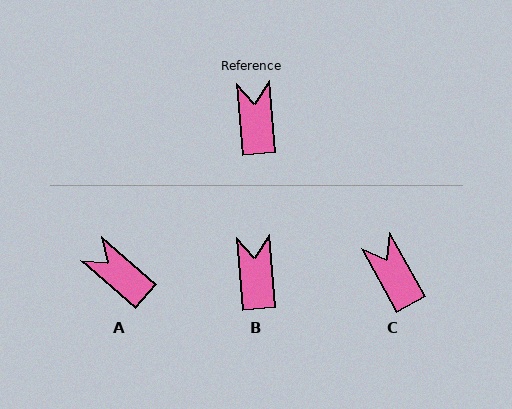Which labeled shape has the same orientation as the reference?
B.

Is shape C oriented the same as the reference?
No, it is off by about 25 degrees.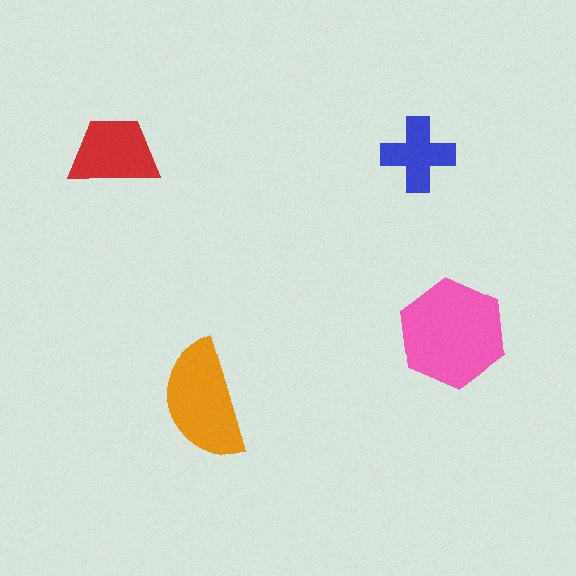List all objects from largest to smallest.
The pink hexagon, the orange semicircle, the red trapezoid, the blue cross.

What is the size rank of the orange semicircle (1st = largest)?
2nd.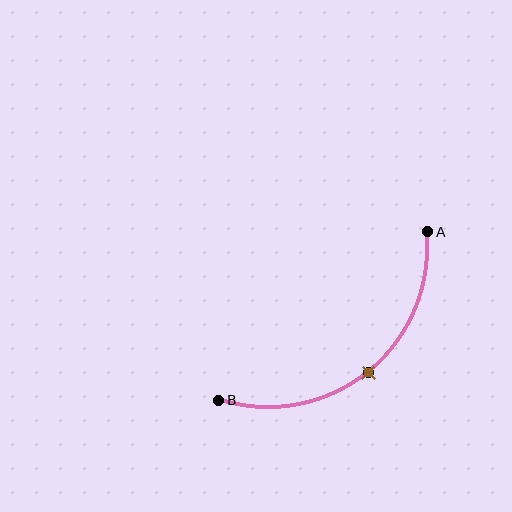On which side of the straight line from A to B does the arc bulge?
The arc bulges below and to the right of the straight line connecting A and B.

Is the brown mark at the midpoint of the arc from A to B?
Yes. The brown mark lies on the arc at equal arc-length from both A and B — it is the arc midpoint.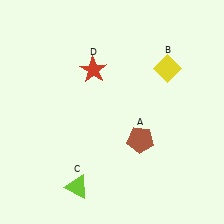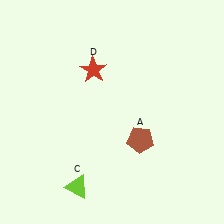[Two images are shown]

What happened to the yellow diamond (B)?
The yellow diamond (B) was removed in Image 2. It was in the top-right area of Image 1.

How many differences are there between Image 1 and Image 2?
There is 1 difference between the two images.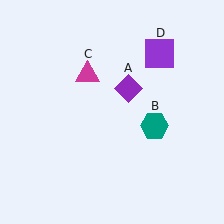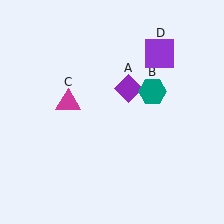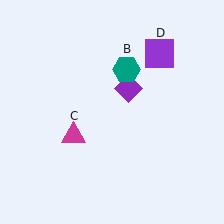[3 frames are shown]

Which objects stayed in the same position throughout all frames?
Purple diamond (object A) and purple square (object D) remained stationary.